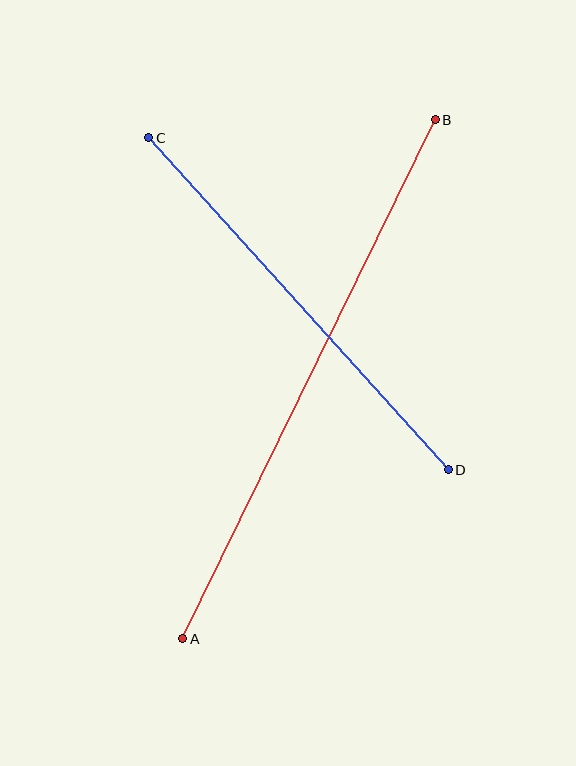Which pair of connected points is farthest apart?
Points A and B are farthest apart.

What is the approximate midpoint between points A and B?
The midpoint is at approximately (309, 379) pixels.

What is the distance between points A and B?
The distance is approximately 577 pixels.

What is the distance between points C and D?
The distance is approximately 447 pixels.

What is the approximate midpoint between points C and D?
The midpoint is at approximately (299, 304) pixels.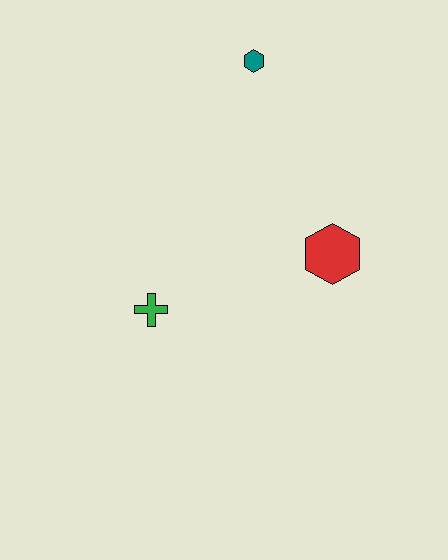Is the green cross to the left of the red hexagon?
Yes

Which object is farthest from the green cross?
The teal hexagon is farthest from the green cross.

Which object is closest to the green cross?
The red hexagon is closest to the green cross.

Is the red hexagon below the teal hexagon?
Yes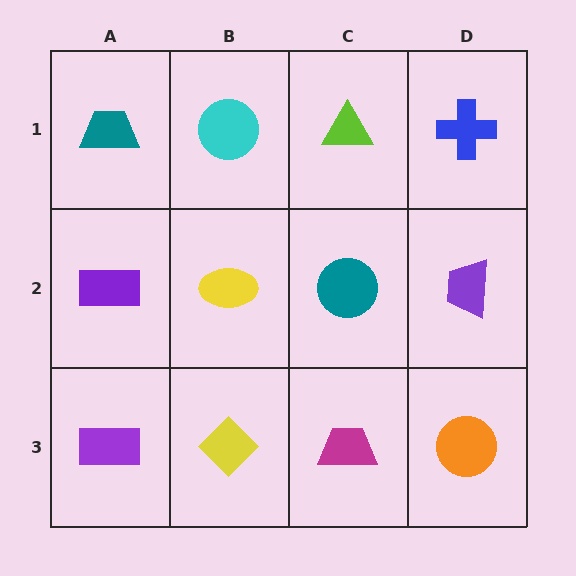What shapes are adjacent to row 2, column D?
A blue cross (row 1, column D), an orange circle (row 3, column D), a teal circle (row 2, column C).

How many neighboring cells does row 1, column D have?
2.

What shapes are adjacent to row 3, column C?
A teal circle (row 2, column C), a yellow diamond (row 3, column B), an orange circle (row 3, column D).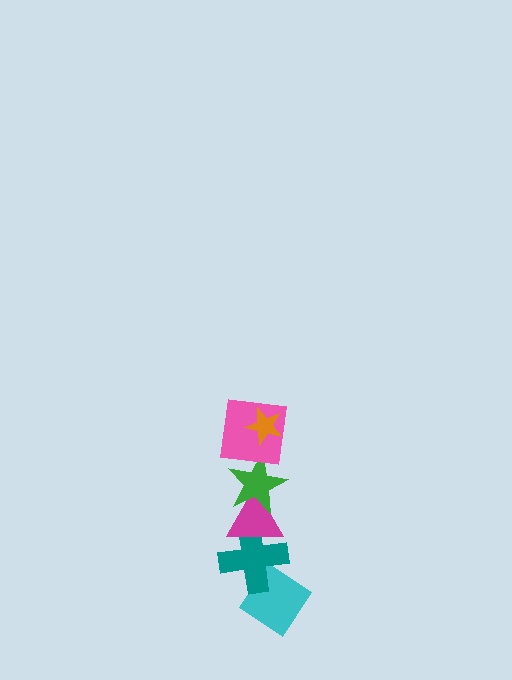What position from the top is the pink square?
The pink square is 2nd from the top.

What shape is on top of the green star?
The pink square is on top of the green star.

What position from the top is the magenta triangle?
The magenta triangle is 4th from the top.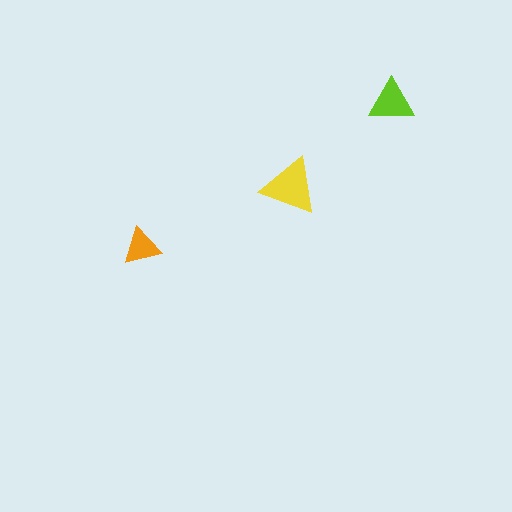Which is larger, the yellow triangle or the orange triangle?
The yellow one.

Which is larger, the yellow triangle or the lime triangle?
The yellow one.